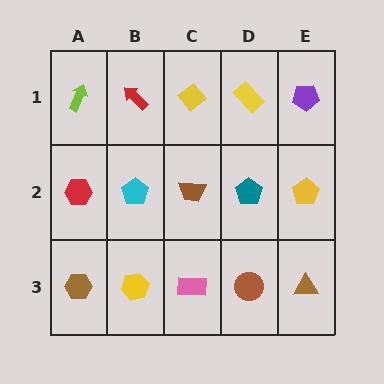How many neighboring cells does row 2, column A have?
3.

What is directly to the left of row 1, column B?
A lime arrow.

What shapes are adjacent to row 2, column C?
A yellow diamond (row 1, column C), a pink rectangle (row 3, column C), a cyan pentagon (row 2, column B), a teal pentagon (row 2, column D).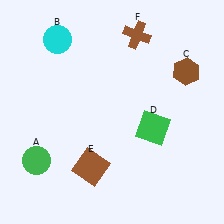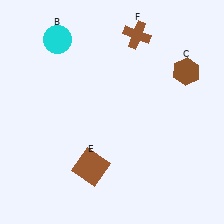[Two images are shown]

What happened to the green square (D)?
The green square (D) was removed in Image 2. It was in the bottom-right area of Image 1.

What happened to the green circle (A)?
The green circle (A) was removed in Image 2. It was in the bottom-left area of Image 1.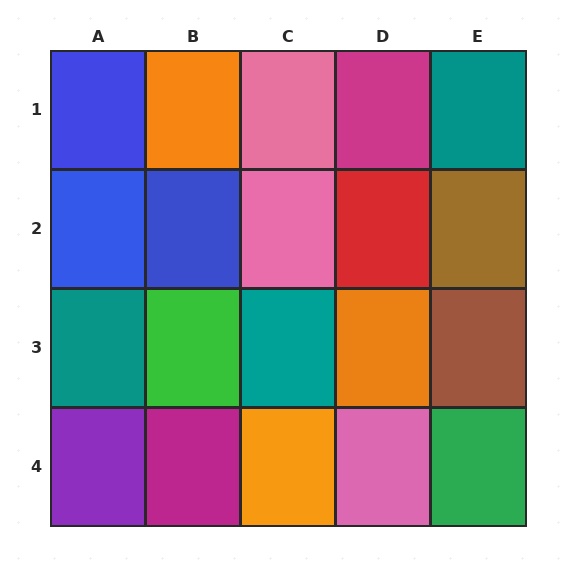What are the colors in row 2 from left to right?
Blue, blue, pink, red, brown.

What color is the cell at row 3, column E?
Brown.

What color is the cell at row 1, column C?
Pink.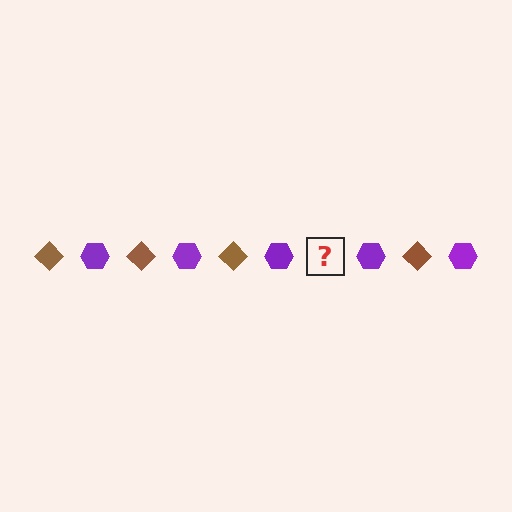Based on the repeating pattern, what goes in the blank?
The blank should be a brown diamond.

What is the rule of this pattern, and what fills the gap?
The rule is that the pattern alternates between brown diamond and purple hexagon. The gap should be filled with a brown diamond.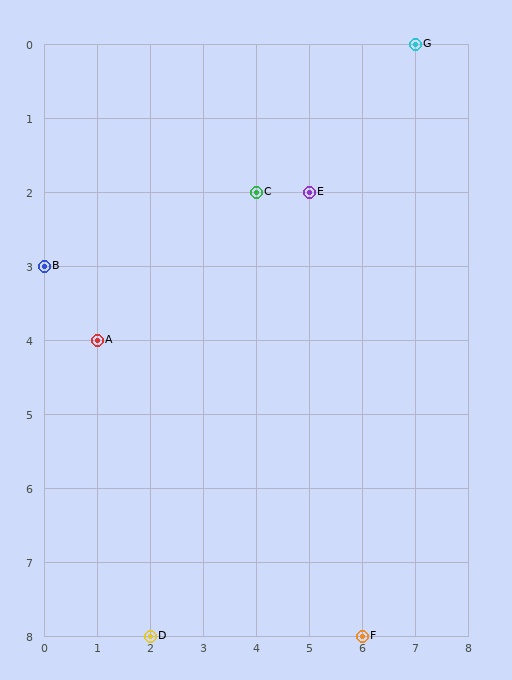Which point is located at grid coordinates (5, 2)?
Point E is at (5, 2).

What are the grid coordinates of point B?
Point B is at grid coordinates (0, 3).